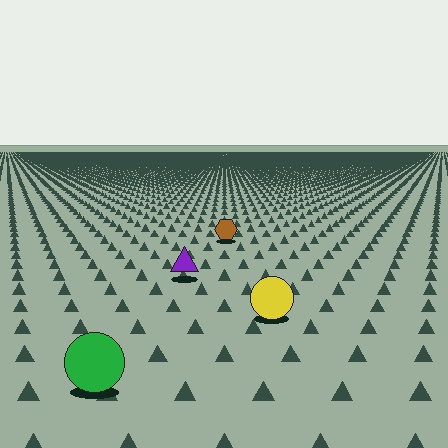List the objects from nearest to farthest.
From nearest to farthest: the green circle, the yellow circle, the purple triangle, the brown hexagon.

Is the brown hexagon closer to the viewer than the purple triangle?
No. The purple triangle is closer — you can tell from the texture gradient: the ground texture is coarser near it.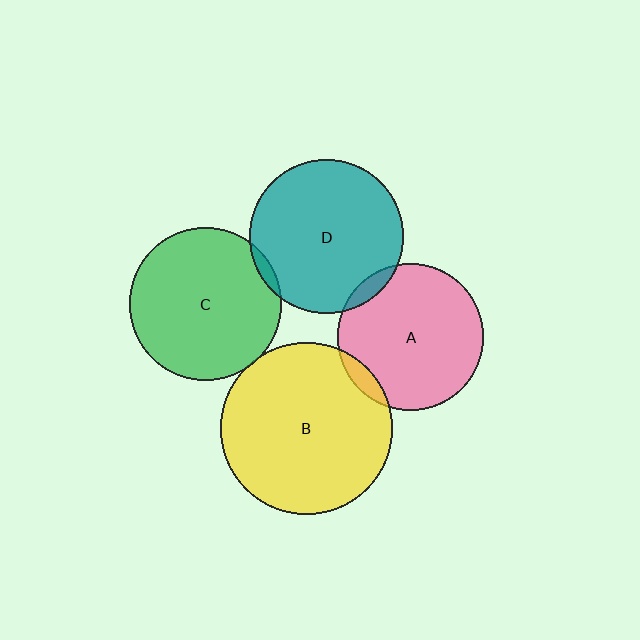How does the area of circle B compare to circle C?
Approximately 1.3 times.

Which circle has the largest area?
Circle B (yellow).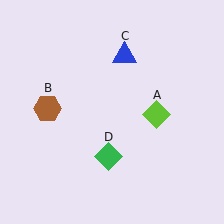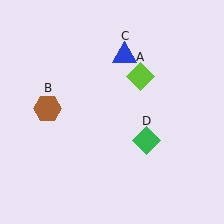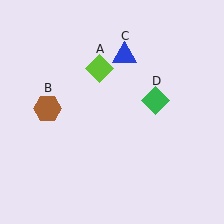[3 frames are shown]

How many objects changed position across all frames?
2 objects changed position: lime diamond (object A), green diamond (object D).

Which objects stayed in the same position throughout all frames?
Brown hexagon (object B) and blue triangle (object C) remained stationary.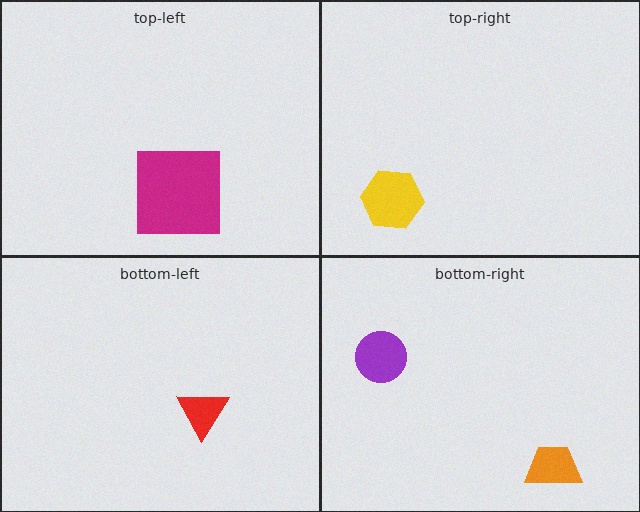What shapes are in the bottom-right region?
The orange trapezoid, the purple circle.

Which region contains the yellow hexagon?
The top-right region.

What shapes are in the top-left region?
The magenta square.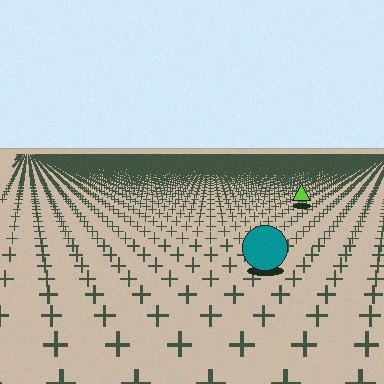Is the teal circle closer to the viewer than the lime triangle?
Yes. The teal circle is closer — you can tell from the texture gradient: the ground texture is coarser near it.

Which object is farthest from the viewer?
The lime triangle is farthest from the viewer. It appears smaller and the ground texture around it is denser.